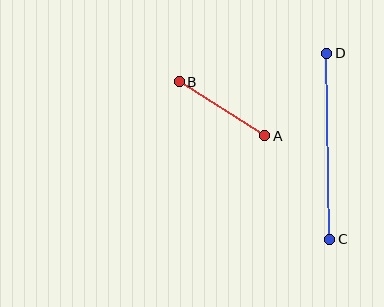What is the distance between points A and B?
The distance is approximately 101 pixels.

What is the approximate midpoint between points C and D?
The midpoint is at approximately (328, 146) pixels.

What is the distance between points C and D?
The distance is approximately 186 pixels.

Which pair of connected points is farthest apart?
Points C and D are farthest apart.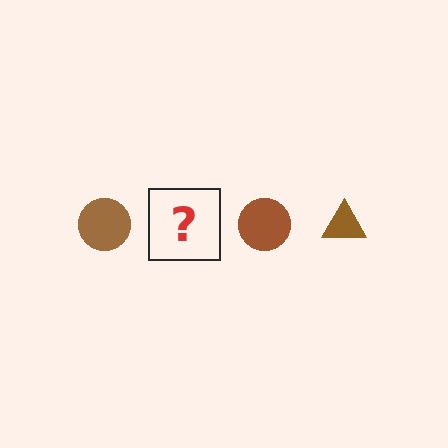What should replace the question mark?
The question mark should be replaced with a brown triangle.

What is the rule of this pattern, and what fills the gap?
The rule is that the pattern cycles through circle, triangle shapes in brown. The gap should be filled with a brown triangle.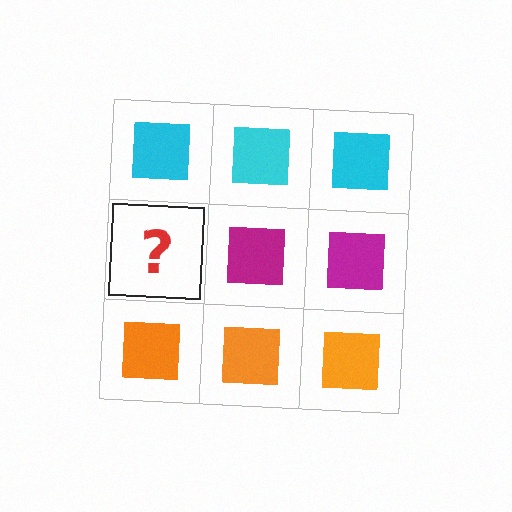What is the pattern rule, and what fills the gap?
The rule is that each row has a consistent color. The gap should be filled with a magenta square.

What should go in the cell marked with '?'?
The missing cell should contain a magenta square.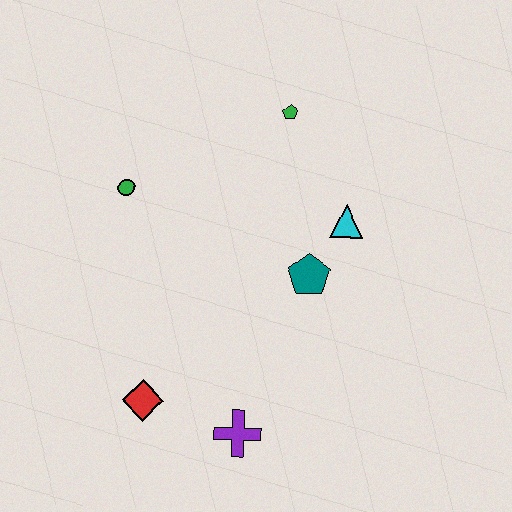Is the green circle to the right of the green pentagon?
No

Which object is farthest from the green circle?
The purple cross is farthest from the green circle.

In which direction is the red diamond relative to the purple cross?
The red diamond is to the left of the purple cross.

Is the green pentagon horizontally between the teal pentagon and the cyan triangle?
No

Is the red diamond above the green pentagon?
No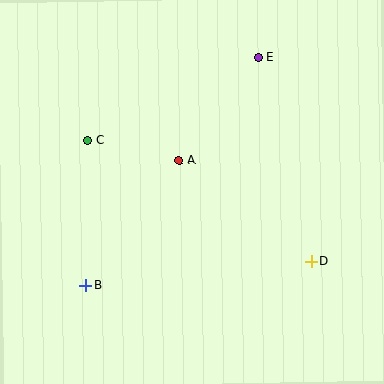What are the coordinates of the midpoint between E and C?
The midpoint between E and C is at (173, 98).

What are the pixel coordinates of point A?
Point A is at (179, 161).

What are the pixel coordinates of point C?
Point C is at (88, 140).